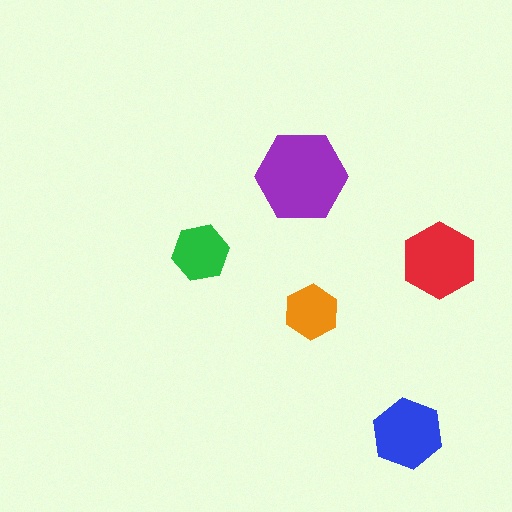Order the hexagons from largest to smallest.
the purple one, the red one, the blue one, the green one, the orange one.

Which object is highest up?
The purple hexagon is topmost.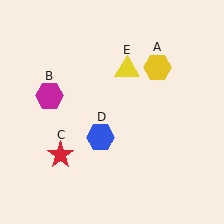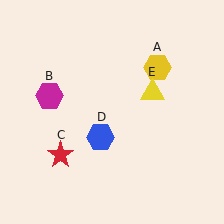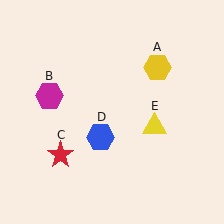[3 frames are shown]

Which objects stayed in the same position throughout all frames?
Yellow hexagon (object A) and magenta hexagon (object B) and red star (object C) and blue hexagon (object D) remained stationary.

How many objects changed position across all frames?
1 object changed position: yellow triangle (object E).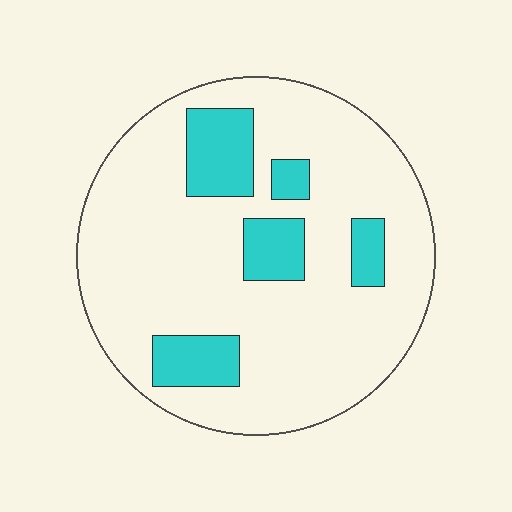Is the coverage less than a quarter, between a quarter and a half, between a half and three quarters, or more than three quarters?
Less than a quarter.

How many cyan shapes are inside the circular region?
5.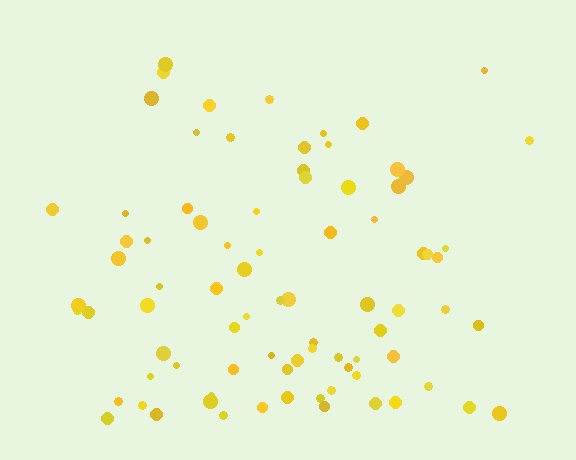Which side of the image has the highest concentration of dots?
The bottom.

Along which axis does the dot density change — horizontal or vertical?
Vertical.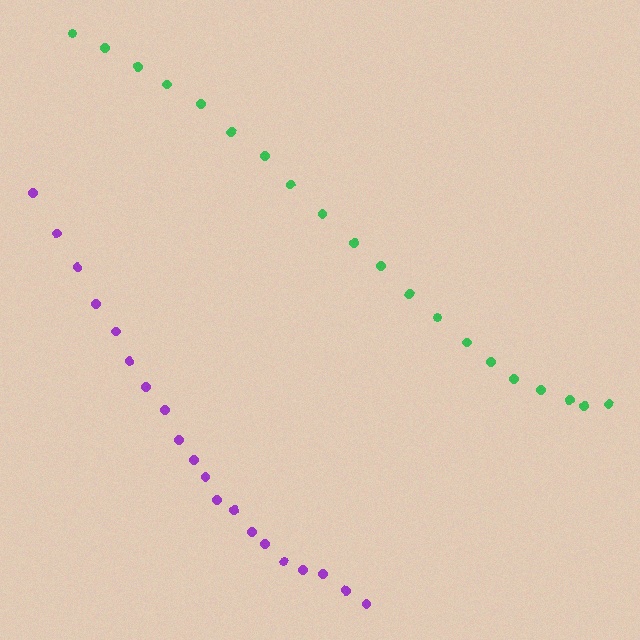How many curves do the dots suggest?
There are 2 distinct paths.